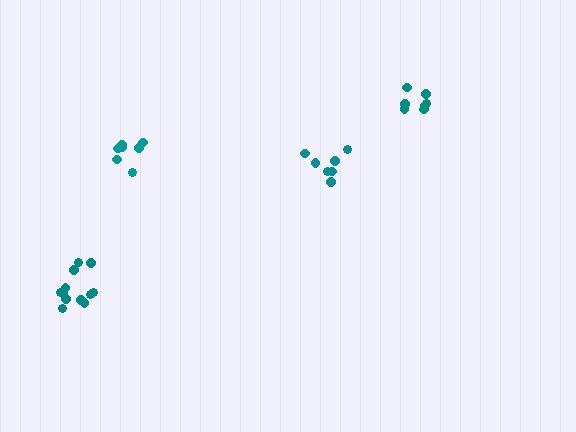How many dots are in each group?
Group 1: 7 dots, Group 2: 7 dots, Group 3: 12 dots, Group 4: 7 dots (33 total).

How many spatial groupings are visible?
There are 4 spatial groupings.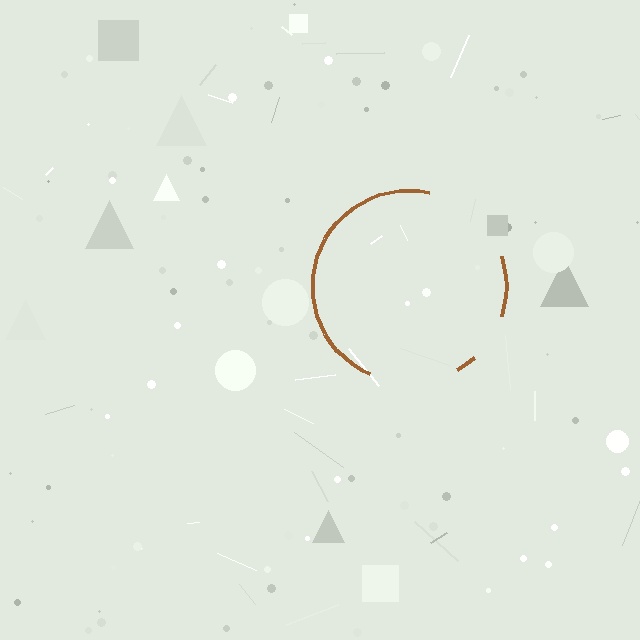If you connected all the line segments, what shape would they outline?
They would outline a circle.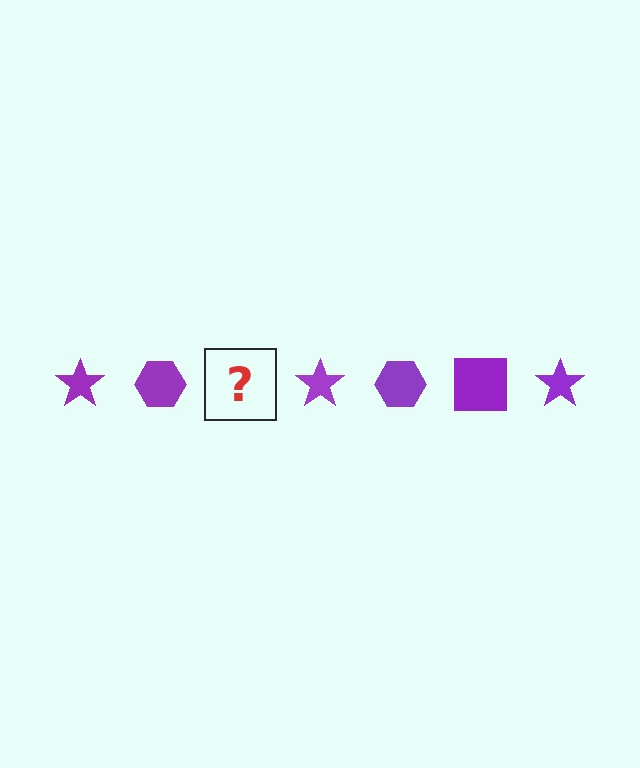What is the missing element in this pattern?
The missing element is a purple square.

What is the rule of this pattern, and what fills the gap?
The rule is that the pattern cycles through star, hexagon, square shapes in purple. The gap should be filled with a purple square.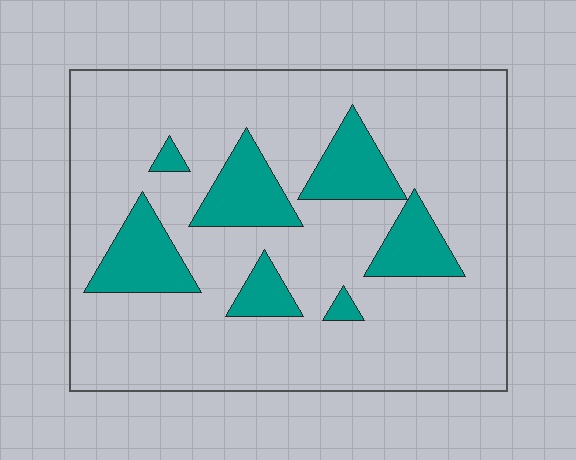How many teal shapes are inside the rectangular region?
7.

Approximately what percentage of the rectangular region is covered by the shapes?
Approximately 20%.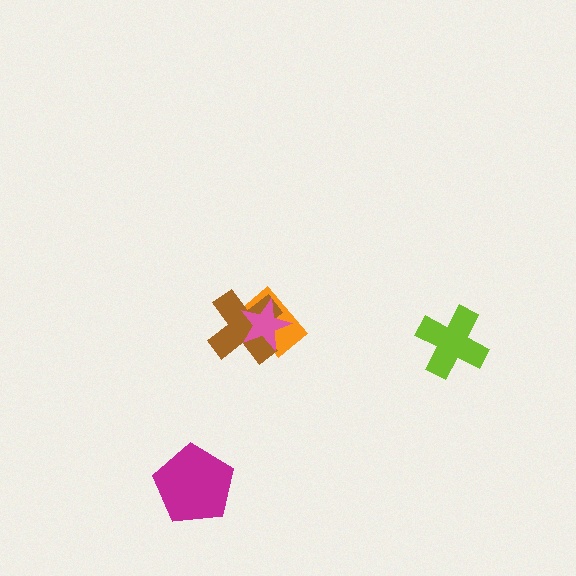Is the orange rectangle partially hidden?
Yes, it is partially covered by another shape.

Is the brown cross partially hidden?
Yes, it is partially covered by another shape.